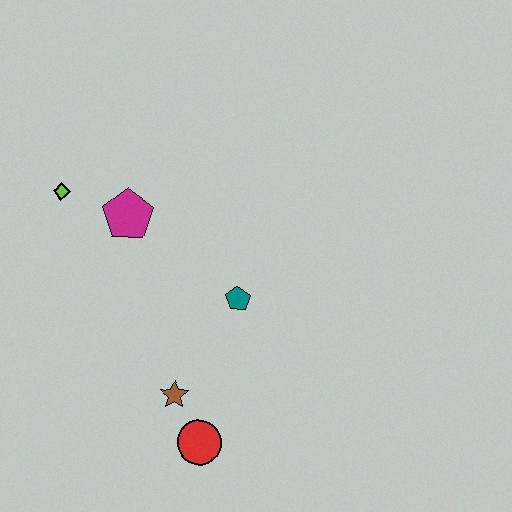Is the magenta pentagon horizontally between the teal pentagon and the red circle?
No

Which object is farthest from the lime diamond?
The red circle is farthest from the lime diamond.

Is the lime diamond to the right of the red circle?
No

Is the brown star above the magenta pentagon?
No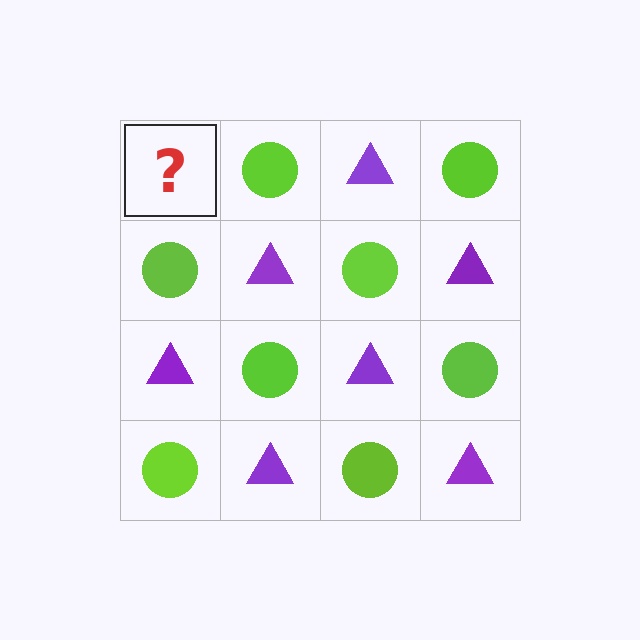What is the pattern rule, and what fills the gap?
The rule is that it alternates purple triangle and lime circle in a checkerboard pattern. The gap should be filled with a purple triangle.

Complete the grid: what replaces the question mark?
The question mark should be replaced with a purple triangle.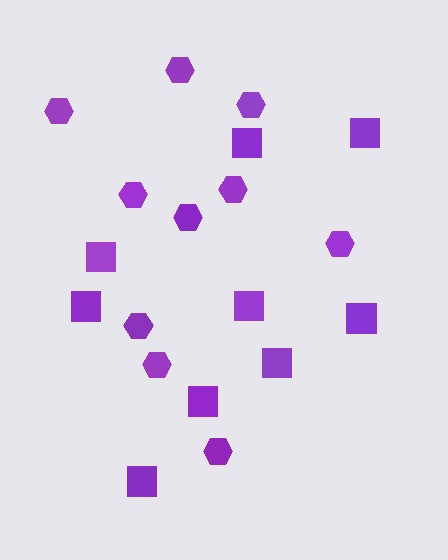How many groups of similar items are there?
There are 2 groups: one group of hexagons (10) and one group of squares (9).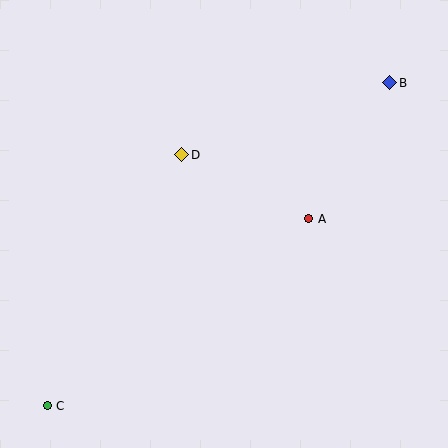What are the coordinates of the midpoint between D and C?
The midpoint between D and C is at (114, 280).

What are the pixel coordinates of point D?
Point D is at (182, 155).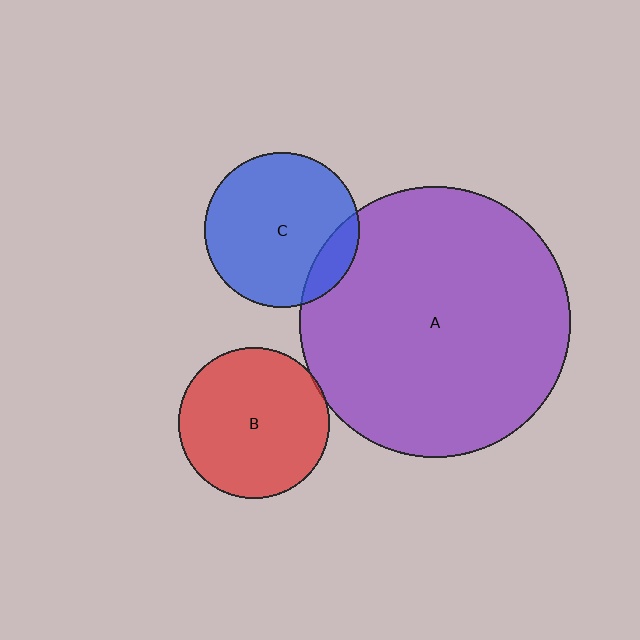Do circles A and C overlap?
Yes.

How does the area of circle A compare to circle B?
Approximately 3.2 times.